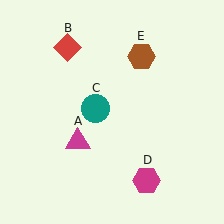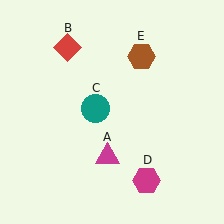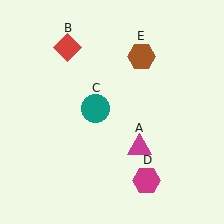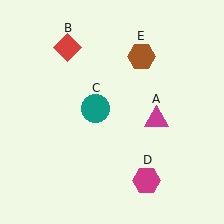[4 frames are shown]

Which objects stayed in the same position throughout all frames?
Red diamond (object B) and teal circle (object C) and magenta hexagon (object D) and brown hexagon (object E) remained stationary.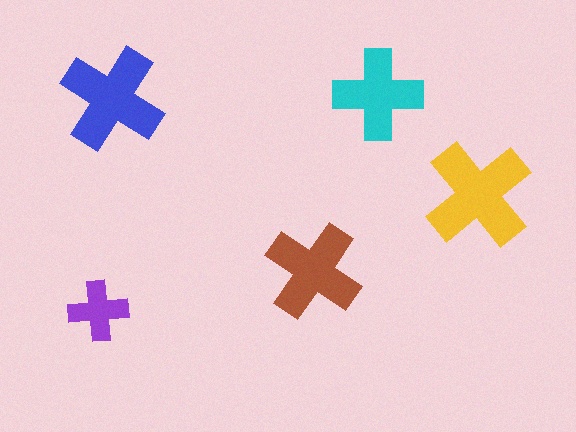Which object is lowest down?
The purple cross is bottommost.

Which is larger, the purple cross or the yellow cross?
The yellow one.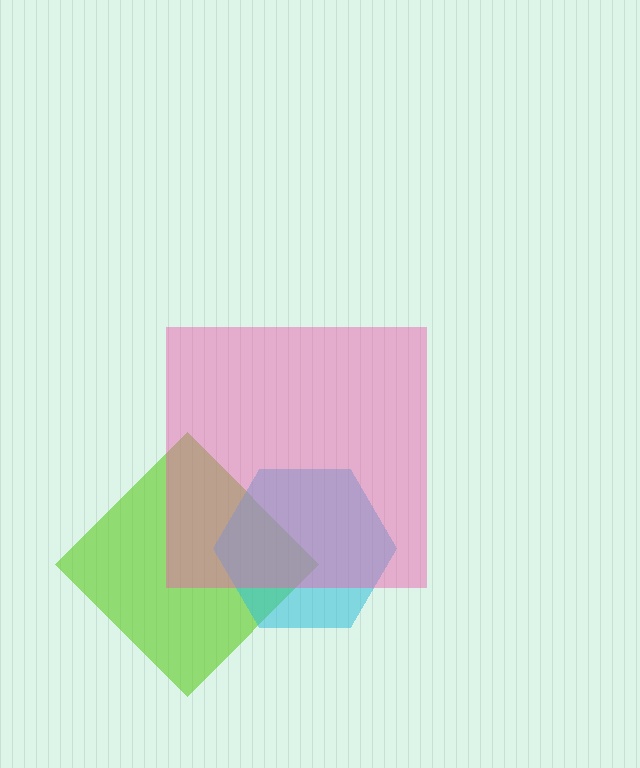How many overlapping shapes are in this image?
There are 3 overlapping shapes in the image.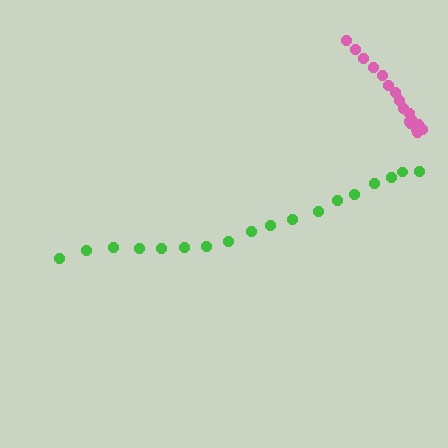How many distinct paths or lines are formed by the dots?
There are 2 distinct paths.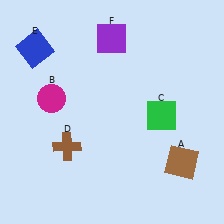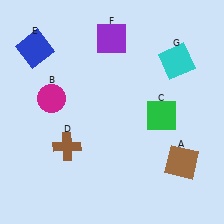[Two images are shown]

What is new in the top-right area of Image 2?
A cyan square (G) was added in the top-right area of Image 2.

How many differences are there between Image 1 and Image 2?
There is 1 difference between the two images.